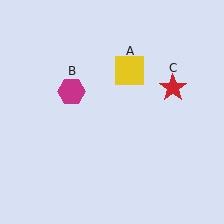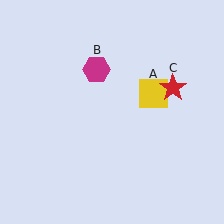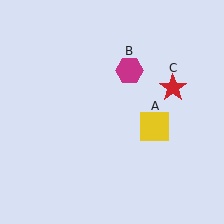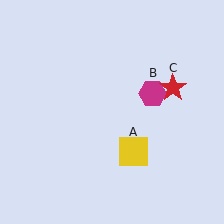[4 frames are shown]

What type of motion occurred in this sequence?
The yellow square (object A), magenta hexagon (object B) rotated clockwise around the center of the scene.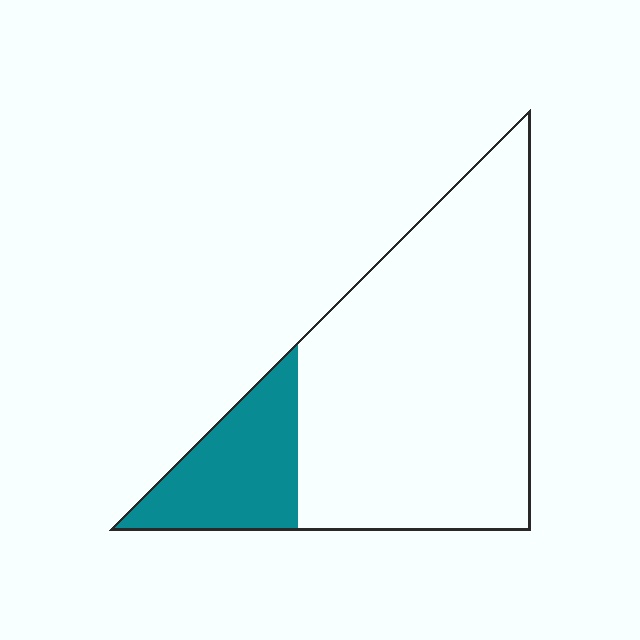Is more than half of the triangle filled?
No.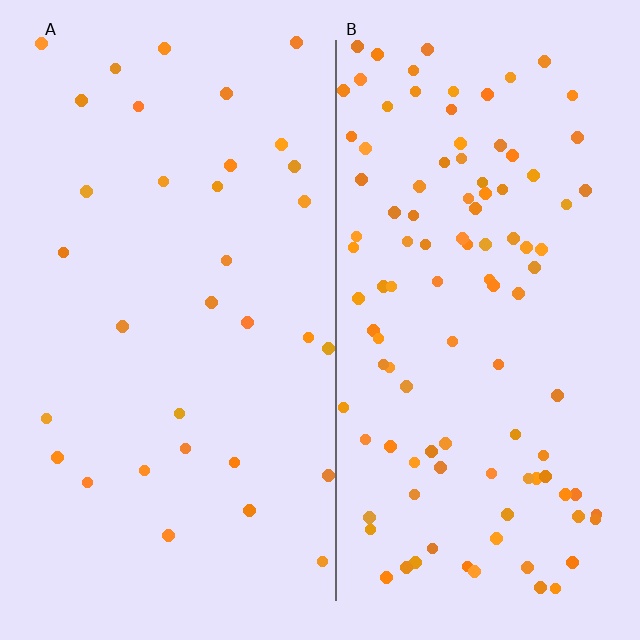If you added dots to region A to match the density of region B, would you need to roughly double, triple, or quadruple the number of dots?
Approximately triple.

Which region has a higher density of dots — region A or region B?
B (the right).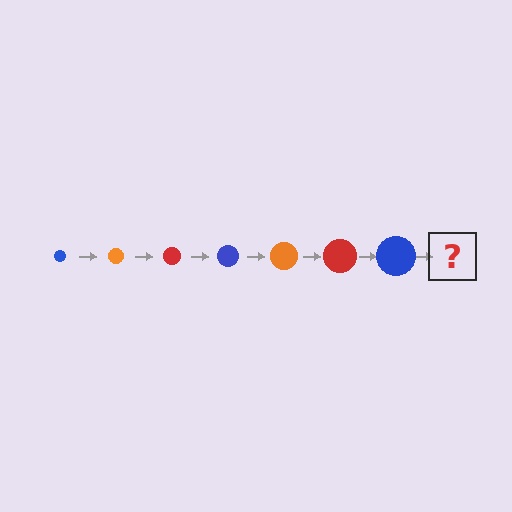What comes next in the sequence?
The next element should be an orange circle, larger than the previous one.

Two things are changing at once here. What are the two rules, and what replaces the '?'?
The two rules are that the circle grows larger each step and the color cycles through blue, orange, and red. The '?' should be an orange circle, larger than the previous one.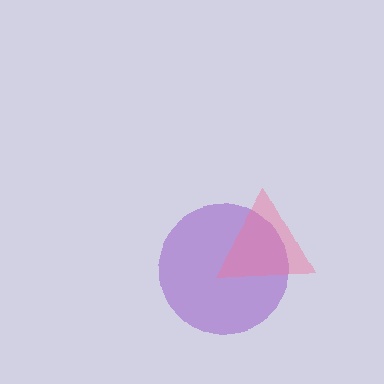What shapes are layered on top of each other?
The layered shapes are: a purple circle, a pink triangle.